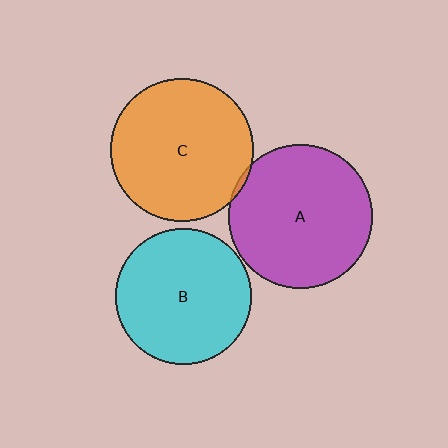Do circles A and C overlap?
Yes.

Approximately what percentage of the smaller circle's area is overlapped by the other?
Approximately 5%.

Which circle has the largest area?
Circle A (purple).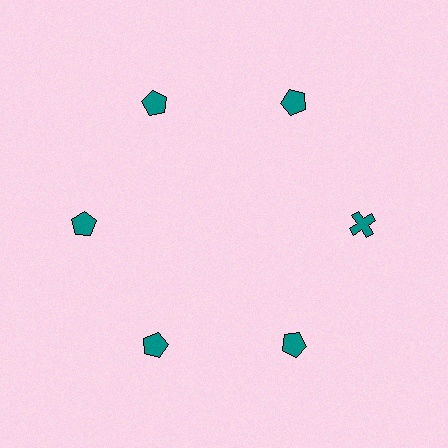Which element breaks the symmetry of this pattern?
The teal cross at roughly the 3 o'clock position breaks the symmetry. All other shapes are teal pentagons.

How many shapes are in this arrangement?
There are 6 shapes arranged in a ring pattern.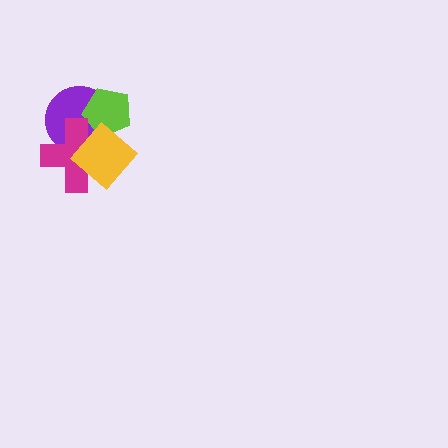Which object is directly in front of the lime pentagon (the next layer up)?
The magenta cross is directly in front of the lime pentagon.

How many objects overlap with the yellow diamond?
3 objects overlap with the yellow diamond.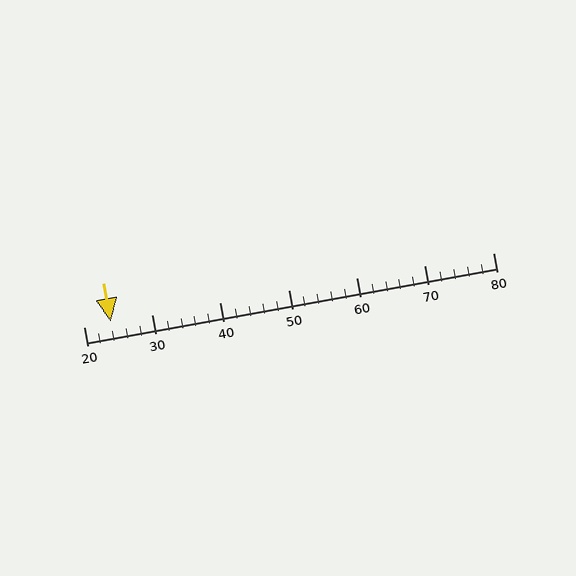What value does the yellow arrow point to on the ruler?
The yellow arrow points to approximately 24.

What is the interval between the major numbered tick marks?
The major tick marks are spaced 10 units apart.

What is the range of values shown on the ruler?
The ruler shows values from 20 to 80.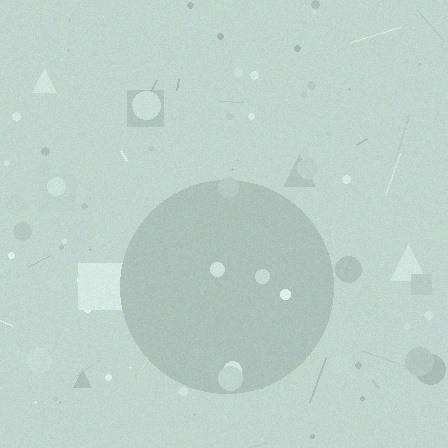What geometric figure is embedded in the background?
A circle is embedded in the background.